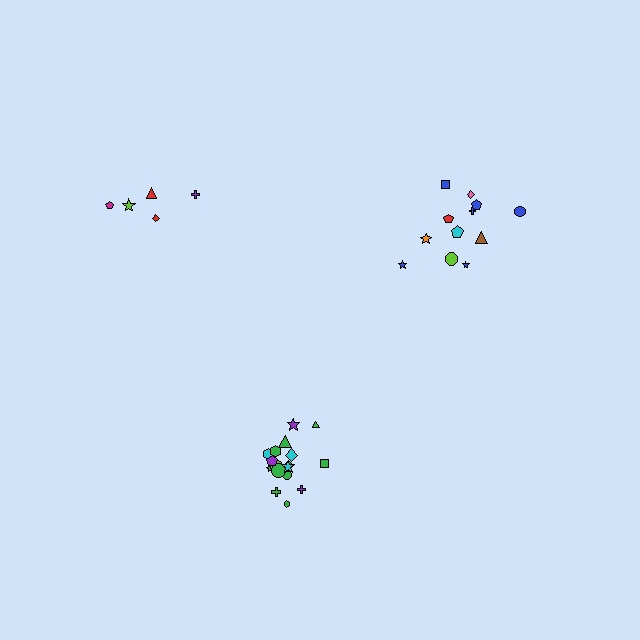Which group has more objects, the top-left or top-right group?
The top-right group.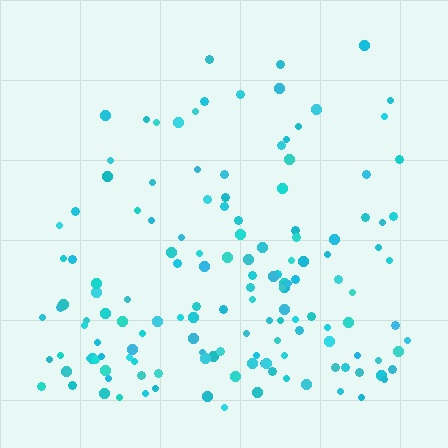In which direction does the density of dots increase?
From top to bottom, with the bottom side densest.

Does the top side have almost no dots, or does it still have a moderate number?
Still a moderate number, just noticeably fewer than the bottom.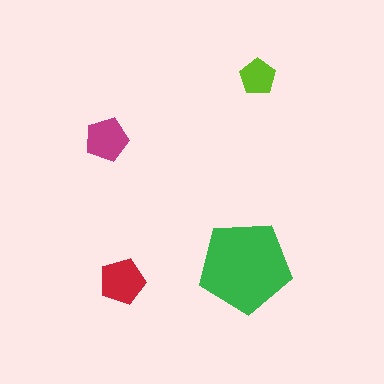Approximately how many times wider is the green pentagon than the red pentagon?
About 2 times wider.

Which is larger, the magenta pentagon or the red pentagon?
The red one.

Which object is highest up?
The lime pentagon is topmost.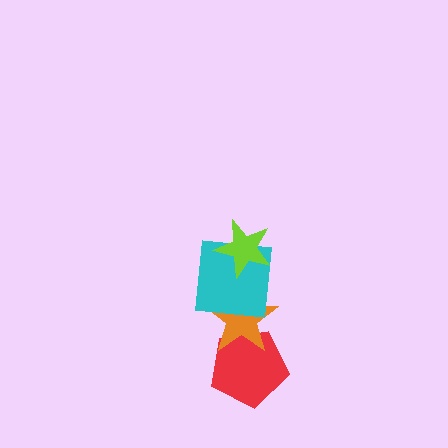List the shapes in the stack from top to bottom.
From top to bottom: the lime star, the cyan square, the orange star, the red pentagon.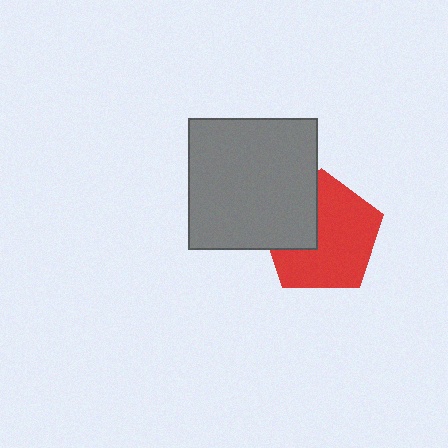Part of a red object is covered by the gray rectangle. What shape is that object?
It is a pentagon.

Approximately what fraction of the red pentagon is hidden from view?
Roughly 31% of the red pentagon is hidden behind the gray rectangle.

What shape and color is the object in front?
The object in front is a gray rectangle.